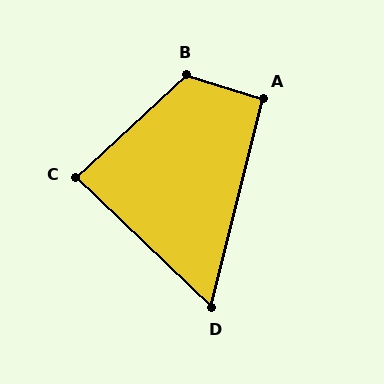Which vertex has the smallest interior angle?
D, at approximately 60 degrees.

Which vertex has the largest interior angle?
B, at approximately 120 degrees.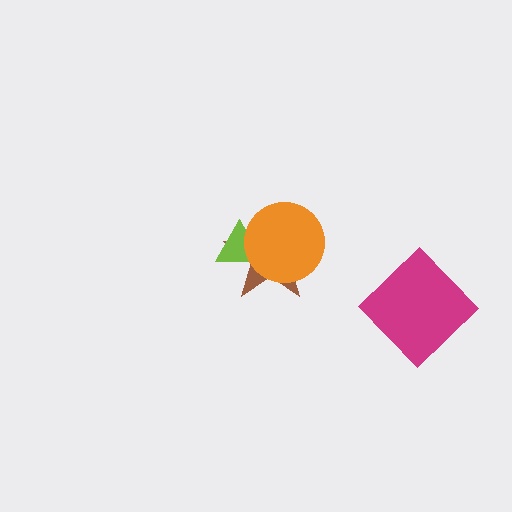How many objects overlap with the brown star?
2 objects overlap with the brown star.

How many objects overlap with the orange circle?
2 objects overlap with the orange circle.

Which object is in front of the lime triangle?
The orange circle is in front of the lime triangle.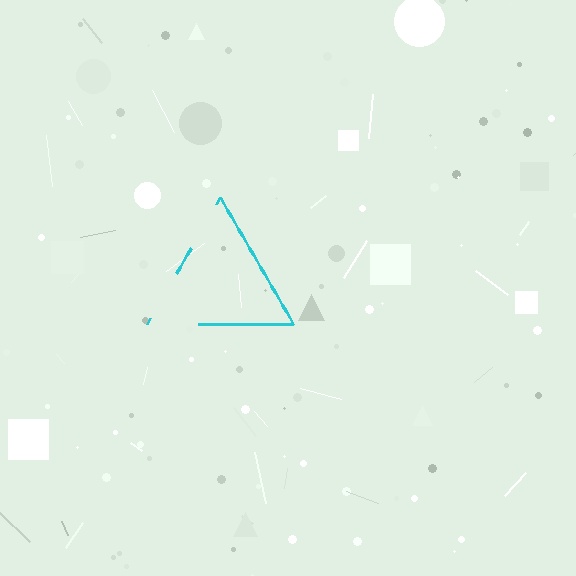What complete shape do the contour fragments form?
The contour fragments form a triangle.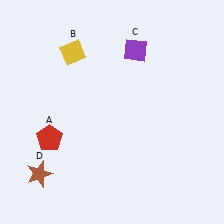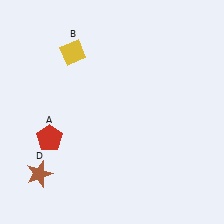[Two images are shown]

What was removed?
The purple diamond (C) was removed in Image 2.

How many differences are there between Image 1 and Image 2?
There is 1 difference between the two images.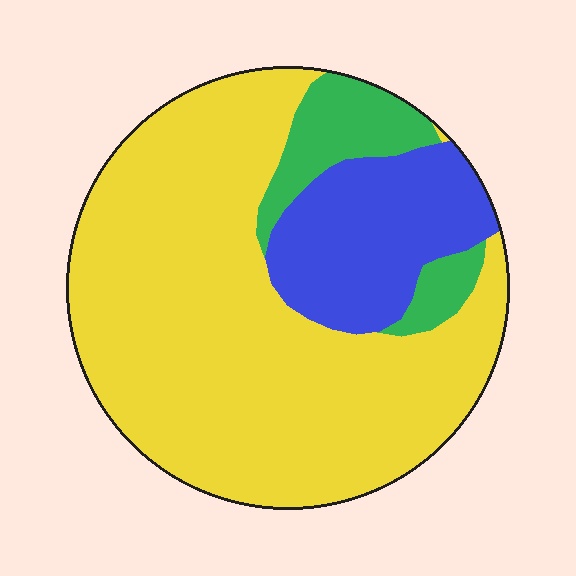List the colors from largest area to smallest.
From largest to smallest: yellow, blue, green.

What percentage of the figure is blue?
Blue covers roughly 20% of the figure.